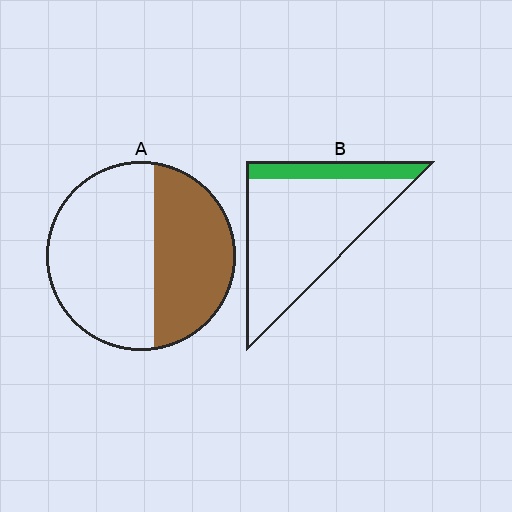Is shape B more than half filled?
No.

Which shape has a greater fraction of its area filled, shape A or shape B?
Shape A.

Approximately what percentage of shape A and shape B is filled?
A is approximately 40% and B is approximately 20%.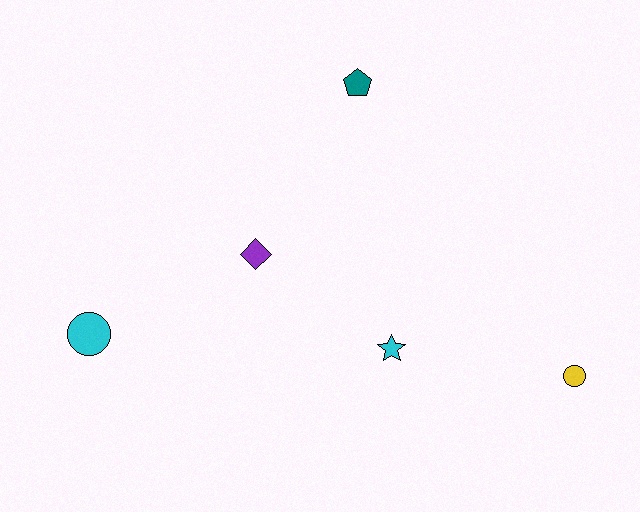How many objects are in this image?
There are 5 objects.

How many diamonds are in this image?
There is 1 diamond.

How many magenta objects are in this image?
There are no magenta objects.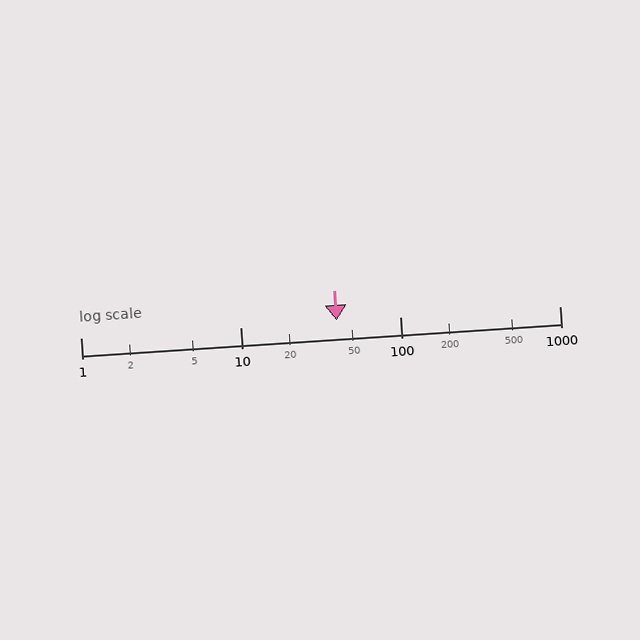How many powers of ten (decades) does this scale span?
The scale spans 3 decades, from 1 to 1000.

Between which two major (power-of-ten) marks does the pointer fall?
The pointer is between 10 and 100.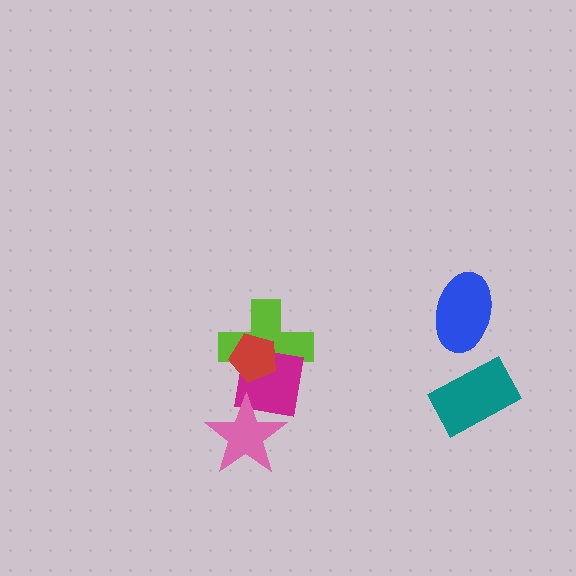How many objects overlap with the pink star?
1 object overlaps with the pink star.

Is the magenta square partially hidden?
Yes, it is partially covered by another shape.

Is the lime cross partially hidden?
Yes, it is partially covered by another shape.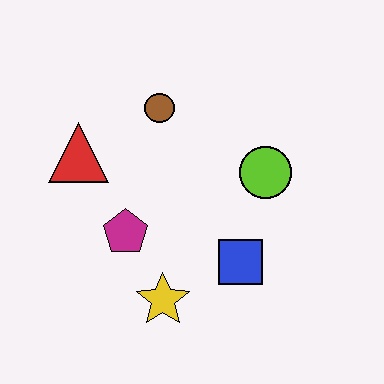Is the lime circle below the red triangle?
Yes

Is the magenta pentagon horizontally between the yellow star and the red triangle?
Yes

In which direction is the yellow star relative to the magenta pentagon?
The yellow star is below the magenta pentagon.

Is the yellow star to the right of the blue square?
No